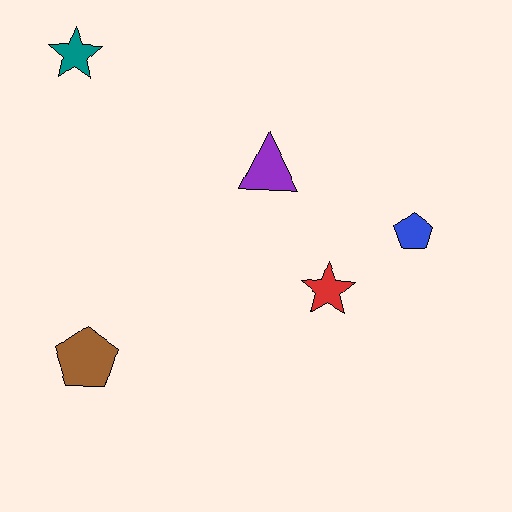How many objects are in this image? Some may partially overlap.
There are 5 objects.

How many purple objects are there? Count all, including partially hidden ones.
There is 1 purple object.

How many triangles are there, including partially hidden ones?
There is 1 triangle.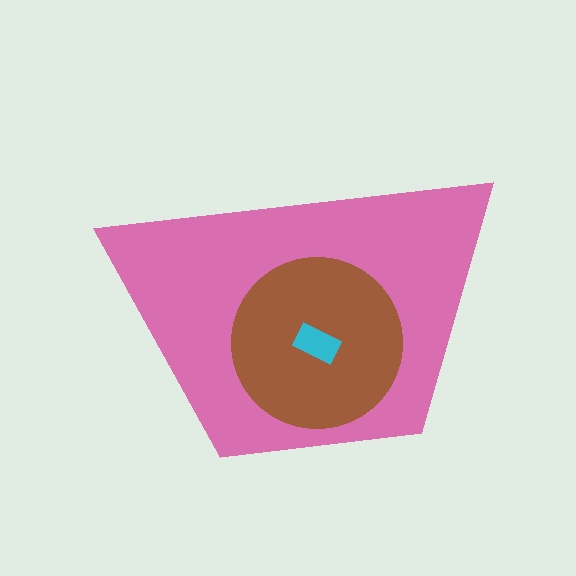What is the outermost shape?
The pink trapezoid.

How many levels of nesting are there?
3.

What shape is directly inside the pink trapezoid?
The brown circle.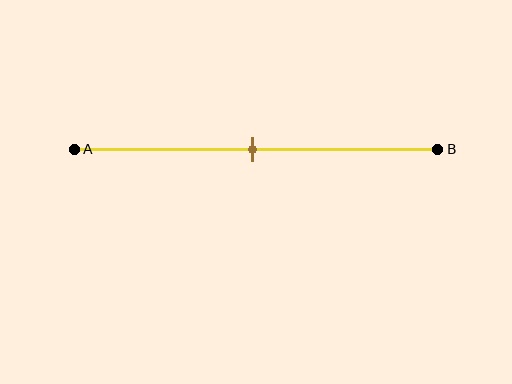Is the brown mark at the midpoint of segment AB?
Yes, the mark is approximately at the midpoint.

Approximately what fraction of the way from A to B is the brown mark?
The brown mark is approximately 50% of the way from A to B.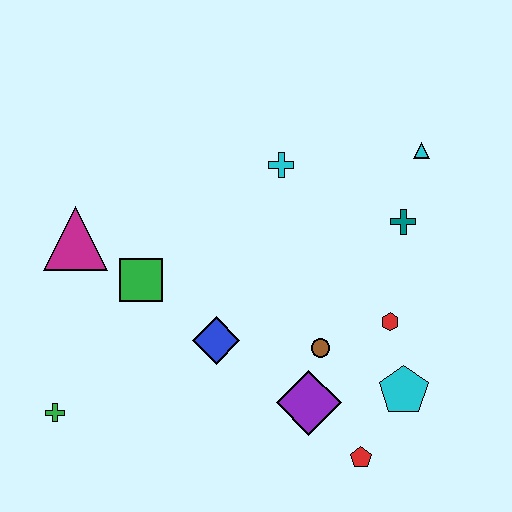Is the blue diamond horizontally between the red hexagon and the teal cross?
No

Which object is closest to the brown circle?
The purple diamond is closest to the brown circle.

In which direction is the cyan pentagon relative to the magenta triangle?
The cyan pentagon is to the right of the magenta triangle.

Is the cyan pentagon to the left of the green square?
No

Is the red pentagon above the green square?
No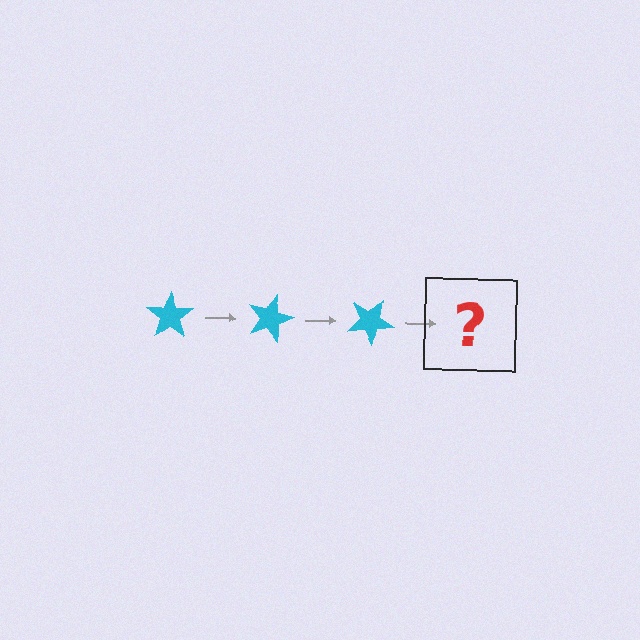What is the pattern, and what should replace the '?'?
The pattern is that the star rotates 15 degrees each step. The '?' should be a cyan star rotated 45 degrees.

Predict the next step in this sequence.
The next step is a cyan star rotated 45 degrees.